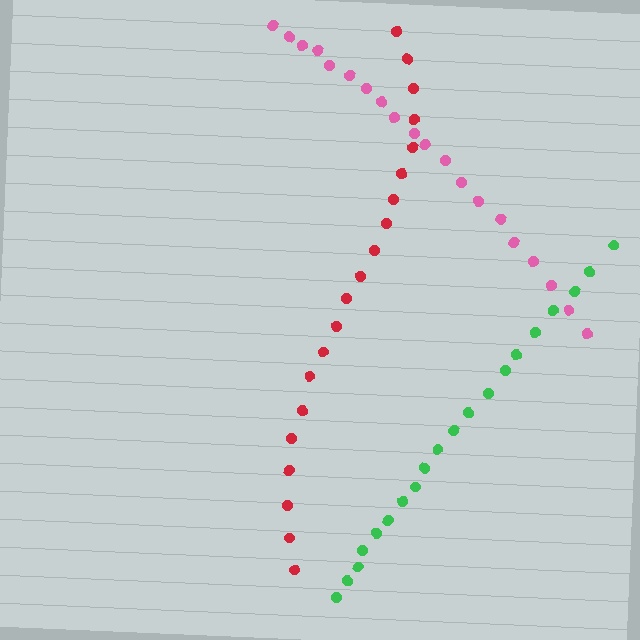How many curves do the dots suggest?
There are 3 distinct paths.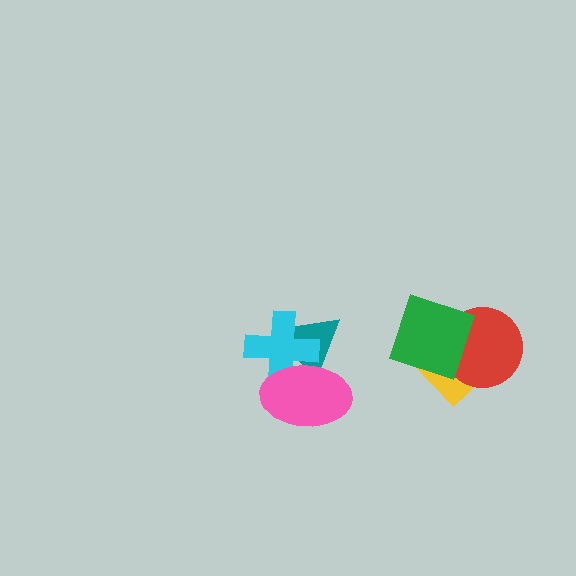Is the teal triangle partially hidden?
Yes, it is partially covered by another shape.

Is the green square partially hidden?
No, no other shape covers it.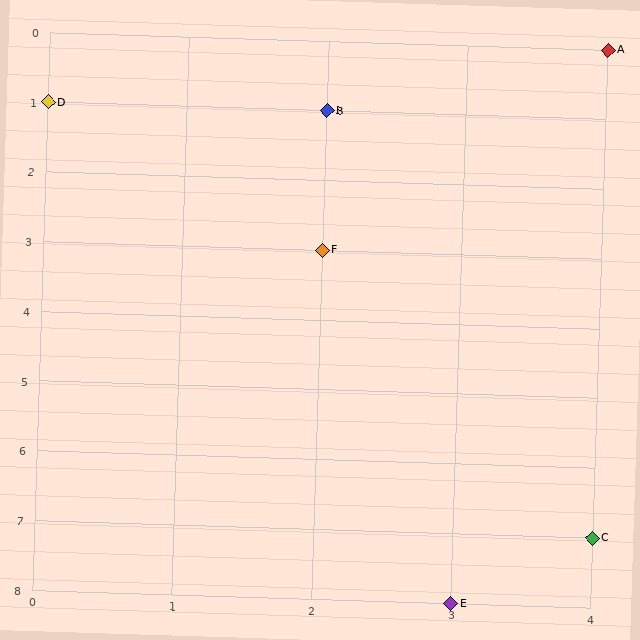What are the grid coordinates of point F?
Point F is at grid coordinates (2, 3).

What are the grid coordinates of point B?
Point B is at grid coordinates (2, 1).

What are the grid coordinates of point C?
Point C is at grid coordinates (4, 7).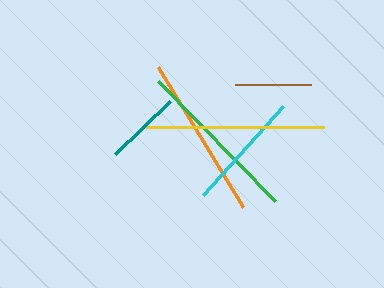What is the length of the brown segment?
The brown segment is approximately 76 pixels long.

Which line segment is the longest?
The yellow line is the longest at approximately 178 pixels.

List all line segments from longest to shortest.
From longest to shortest: yellow, green, orange, cyan, teal, brown.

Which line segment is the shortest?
The brown line is the shortest at approximately 76 pixels.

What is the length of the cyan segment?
The cyan segment is approximately 120 pixels long.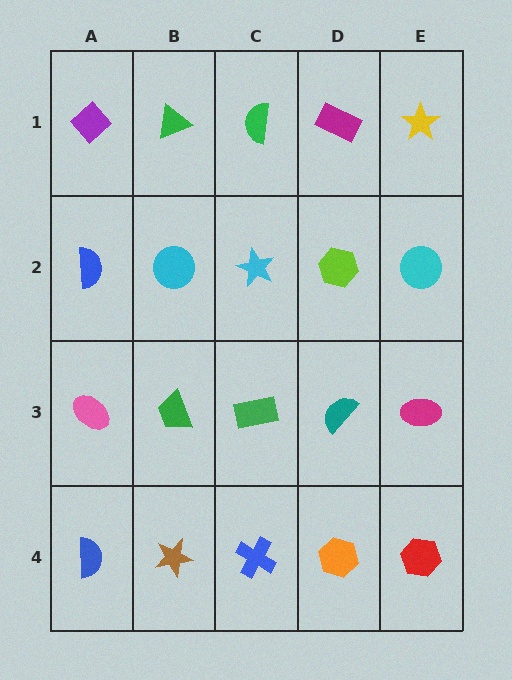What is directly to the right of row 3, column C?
A teal semicircle.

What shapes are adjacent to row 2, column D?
A magenta rectangle (row 1, column D), a teal semicircle (row 3, column D), a cyan star (row 2, column C), a cyan circle (row 2, column E).